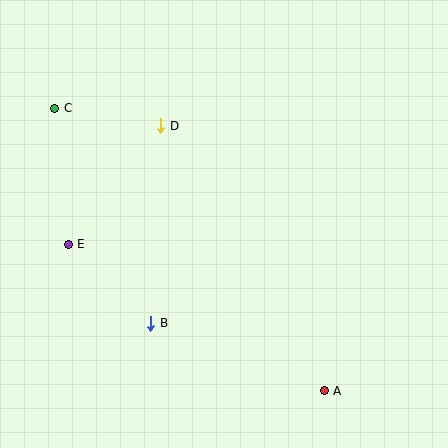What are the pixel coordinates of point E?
Point E is at (68, 244).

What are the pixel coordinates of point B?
Point B is at (151, 323).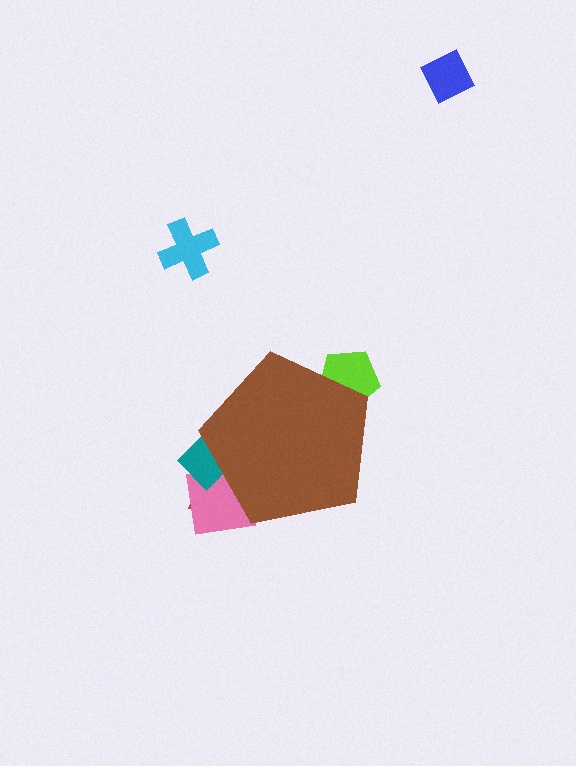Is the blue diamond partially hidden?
No, the blue diamond is fully visible.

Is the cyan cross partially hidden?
No, the cyan cross is fully visible.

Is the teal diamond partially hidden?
Yes, the teal diamond is partially hidden behind the brown pentagon.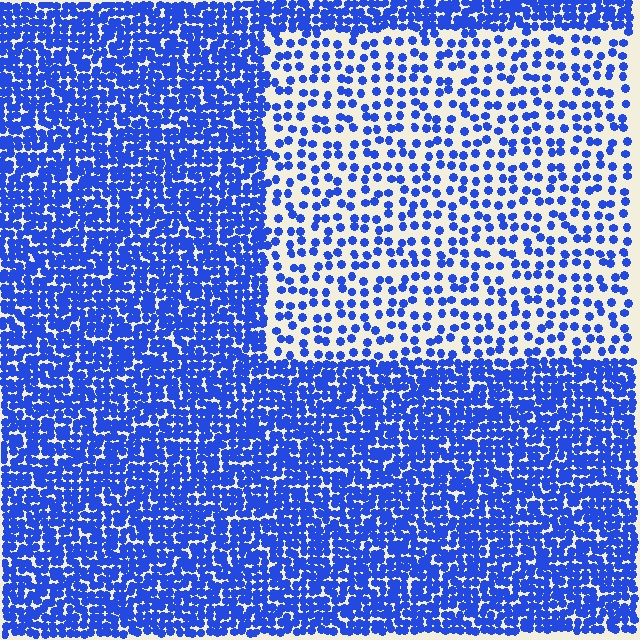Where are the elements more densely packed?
The elements are more densely packed outside the rectangle boundary.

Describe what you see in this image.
The image contains small blue elements arranged at two different densities. A rectangle-shaped region is visible where the elements are less densely packed than the surrounding area.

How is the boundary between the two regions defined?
The boundary is defined by a change in element density (approximately 2.5x ratio). All elements are the same color, size, and shape.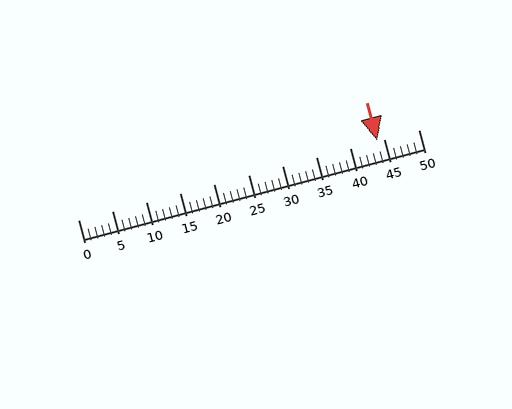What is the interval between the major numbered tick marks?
The major tick marks are spaced 5 units apart.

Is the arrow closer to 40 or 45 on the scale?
The arrow is closer to 45.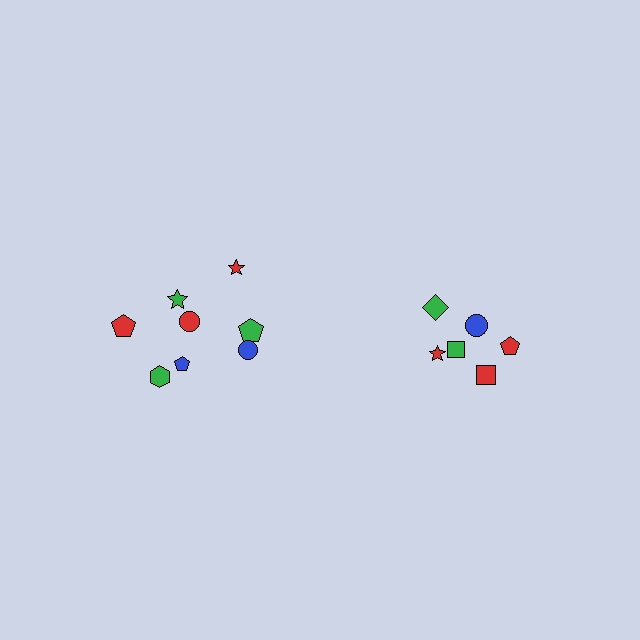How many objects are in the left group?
There are 8 objects.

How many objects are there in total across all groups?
There are 14 objects.